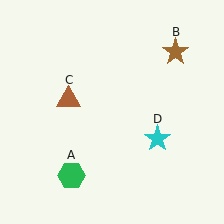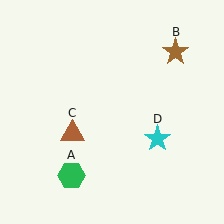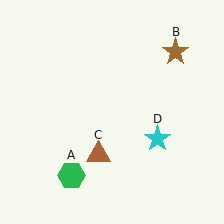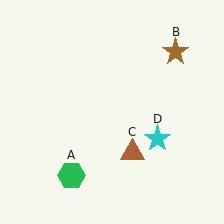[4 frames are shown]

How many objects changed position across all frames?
1 object changed position: brown triangle (object C).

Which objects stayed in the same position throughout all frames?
Green hexagon (object A) and brown star (object B) and cyan star (object D) remained stationary.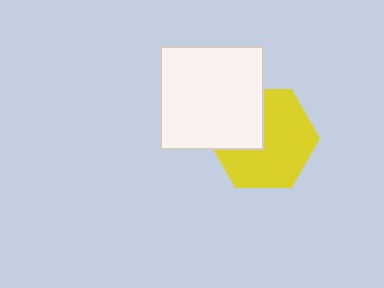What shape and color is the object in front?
The object in front is a white square.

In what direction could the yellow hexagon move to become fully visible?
The yellow hexagon could move toward the lower-right. That would shift it out from behind the white square entirely.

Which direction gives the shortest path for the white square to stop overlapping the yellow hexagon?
Moving toward the upper-left gives the shortest separation.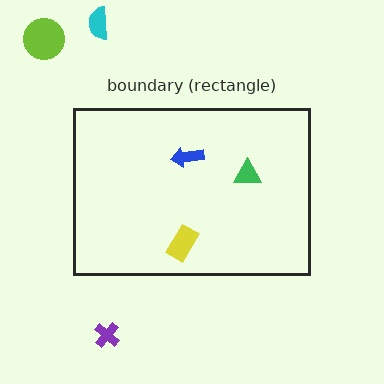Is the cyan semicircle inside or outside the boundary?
Outside.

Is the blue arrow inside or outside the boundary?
Inside.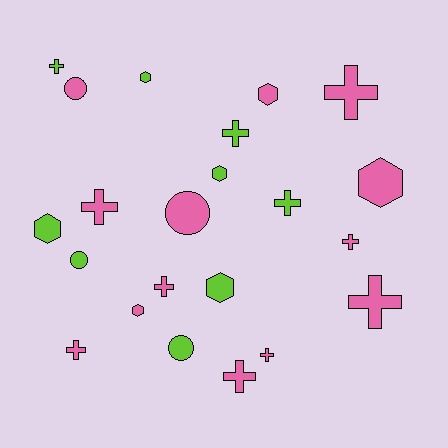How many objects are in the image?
There are 22 objects.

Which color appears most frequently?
Pink, with 13 objects.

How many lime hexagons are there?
There are 4 lime hexagons.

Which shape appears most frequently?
Cross, with 11 objects.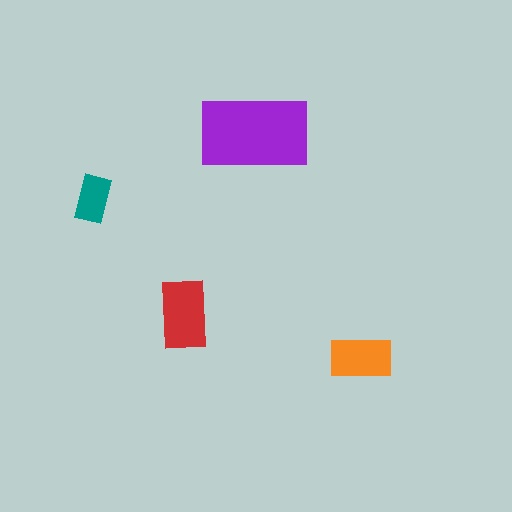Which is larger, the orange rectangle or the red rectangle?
The red one.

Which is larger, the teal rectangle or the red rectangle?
The red one.